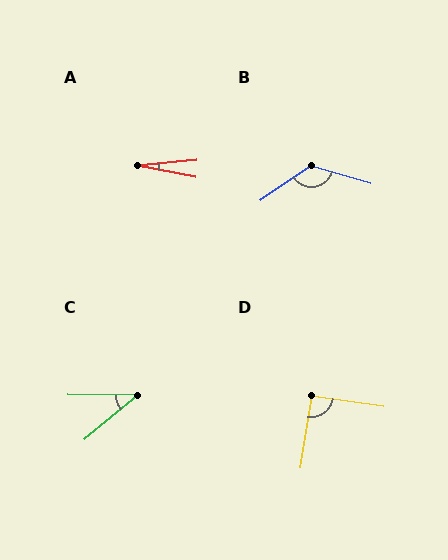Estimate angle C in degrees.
Approximately 40 degrees.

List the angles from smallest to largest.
A (16°), C (40°), D (91°), B (129°).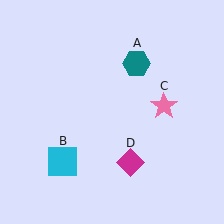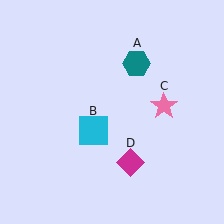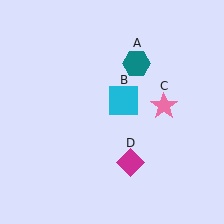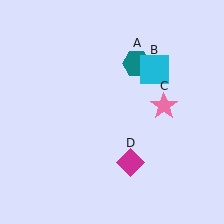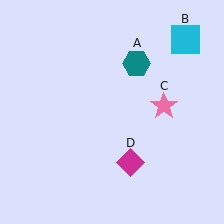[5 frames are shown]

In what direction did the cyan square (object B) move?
The cyan square (object B) moved up and to the right.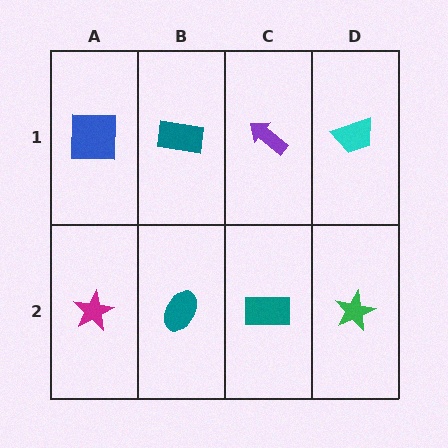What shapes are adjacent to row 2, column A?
A blue square (row 1, column A), a teal ellipse (row 2, column B).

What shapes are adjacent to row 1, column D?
A green star (row 2, column D), a purple arrow (row 1, column C).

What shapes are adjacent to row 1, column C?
A teal rectangle (row 2, column C), a teal rectangle (row 1, column B), a cyan trapezoid (row 1, column D).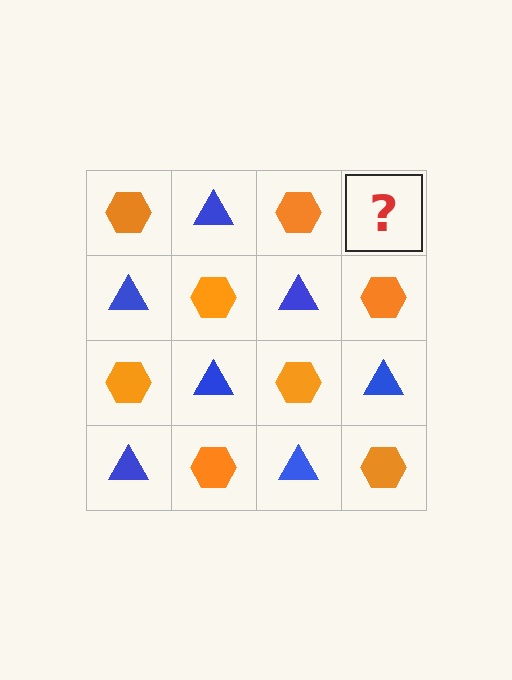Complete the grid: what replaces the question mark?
The question mark should be replaced with a blue triangle.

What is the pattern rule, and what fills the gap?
The rule is that it alternates orange hexagon and blue triangle in a checkerboard pattern. The gap should be filled with a blue triangle.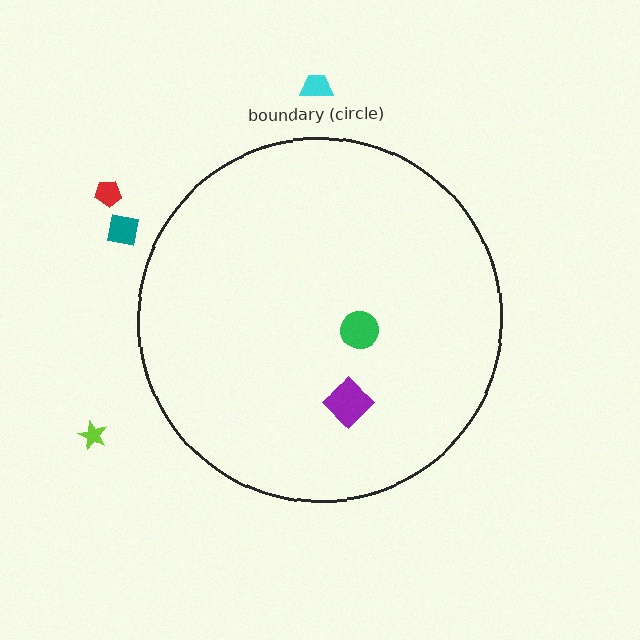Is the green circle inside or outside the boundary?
Inside.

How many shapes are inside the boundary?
2 inside, 4 outside.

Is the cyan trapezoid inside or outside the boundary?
Outside.